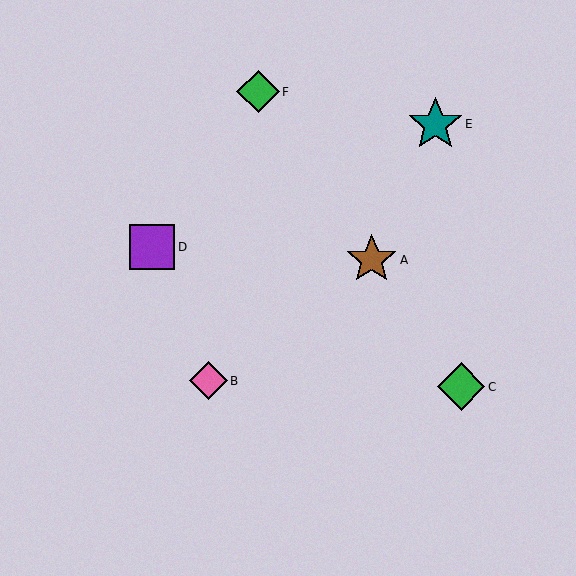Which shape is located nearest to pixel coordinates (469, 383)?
The green diamond (labeled C) at (461, 387) is nearest to that location.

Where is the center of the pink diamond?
The center of the pink diamond is at (208, 381).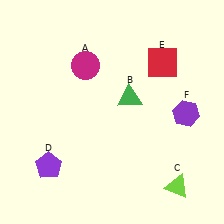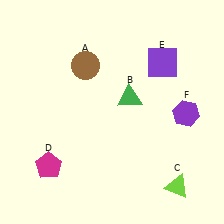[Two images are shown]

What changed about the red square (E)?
In Image 1, E is red. In Image 2, it changed to purple.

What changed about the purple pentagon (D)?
In Image 1, D is purple. In Image 2, it changed to magenta.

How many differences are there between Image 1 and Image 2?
There are 3 differences between the two images.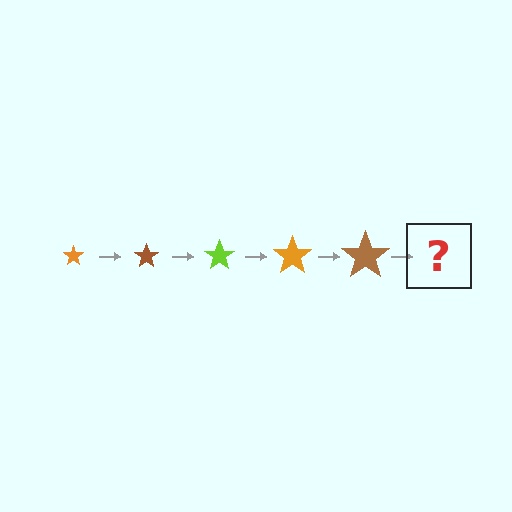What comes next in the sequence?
The next element should be a lime star, larger than the previous one.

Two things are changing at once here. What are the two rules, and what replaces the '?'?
The two rules are that the star grows larger each step and the color cycles through orange, brown, and lime. The '?' should be a lime star, larger than the previous one.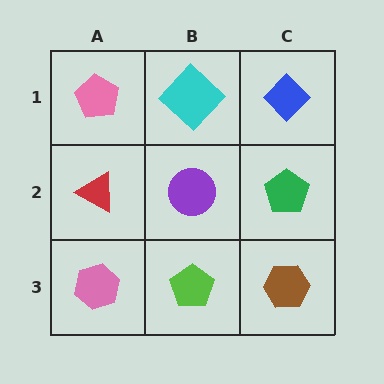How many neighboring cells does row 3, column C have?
2.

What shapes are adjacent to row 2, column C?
A blue diamond (row 1, column C), a brown hexagon (row 3, column C), a purple circle (row 2, column B).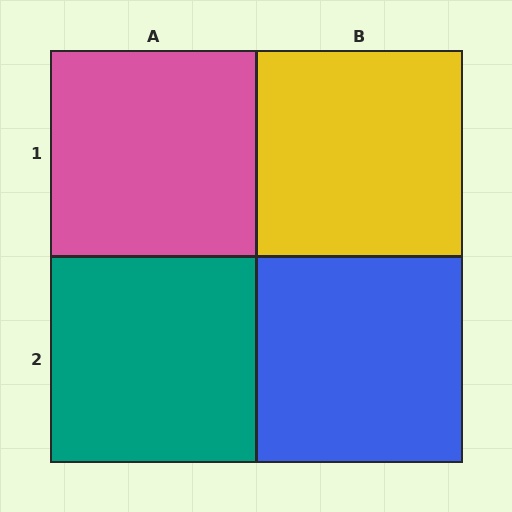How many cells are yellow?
1 cell is yellow.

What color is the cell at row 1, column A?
Pink.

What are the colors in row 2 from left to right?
Teal, blue.